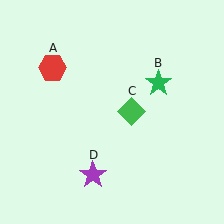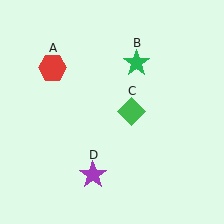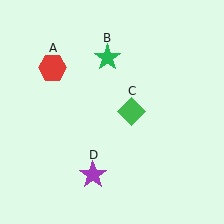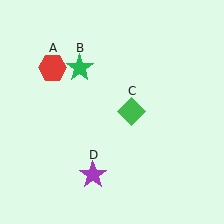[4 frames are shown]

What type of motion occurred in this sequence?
The green star (object B) rotated counterclockwise around the center of the scene.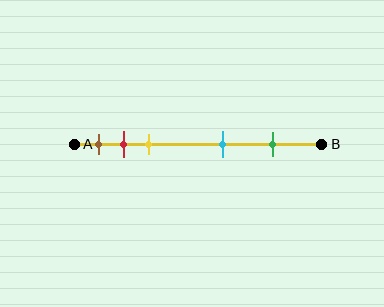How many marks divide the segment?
There are 5 marks dividing the segment.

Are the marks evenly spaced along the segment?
No, the marks are not evenly spaced.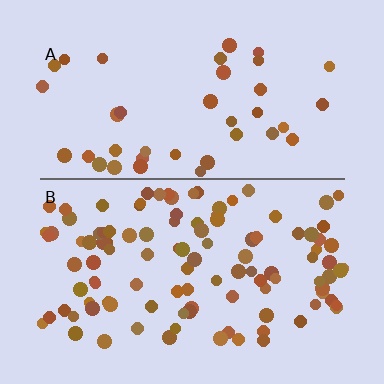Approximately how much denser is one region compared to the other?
Approximately 2.6× — region B over region A.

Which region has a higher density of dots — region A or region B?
B (the bottom).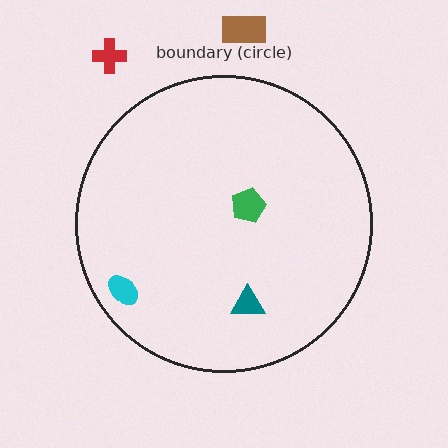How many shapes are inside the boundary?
3 inside, 2 outside.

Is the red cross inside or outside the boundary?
Outside.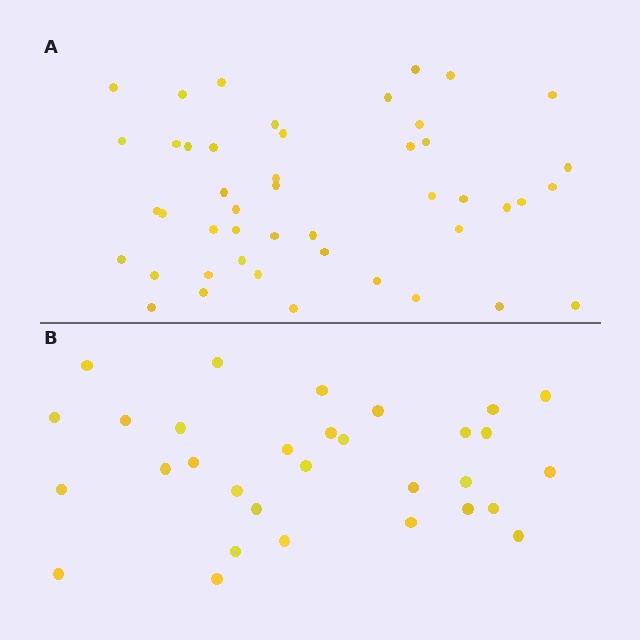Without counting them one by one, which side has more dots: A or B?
Region A (the top region) has more dots.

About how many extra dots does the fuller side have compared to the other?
Region A has approximately 15 more dots than region B.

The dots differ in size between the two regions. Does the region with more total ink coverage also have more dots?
No. Region B has more total ink coverage because its dots are larger, but region A actually contains more individual dots. Total area can be misleading — the number of items is what matters here.